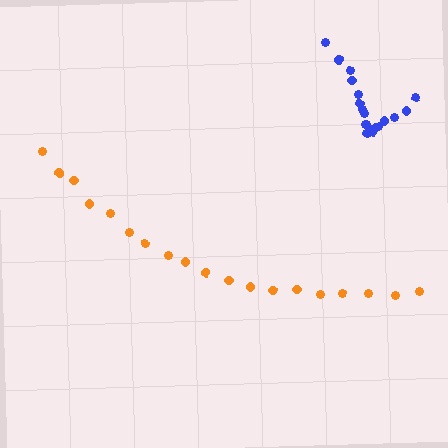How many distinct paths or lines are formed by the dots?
There are 2 distinct paths.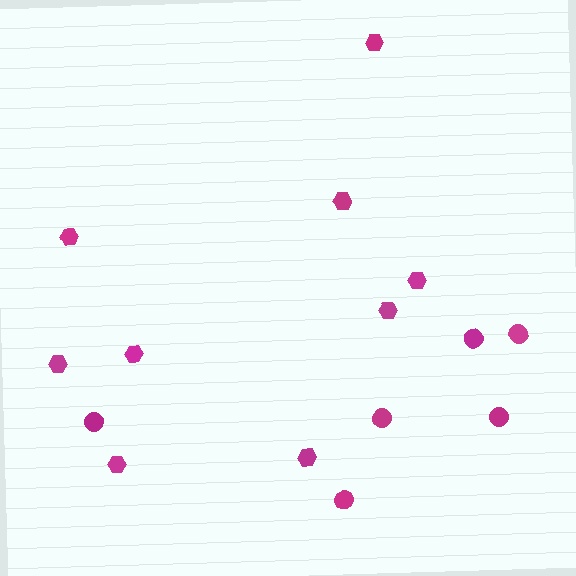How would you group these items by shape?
There are 2 groups: one group of hexagons (9) and one group of circles (6).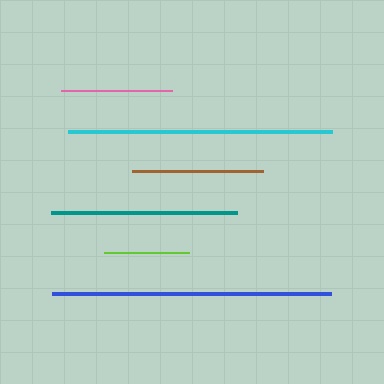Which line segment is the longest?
The blue line is the longest at approximately 279 pixels.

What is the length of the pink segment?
The pink segment is approximately 112 pixels long.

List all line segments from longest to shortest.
From longest to shortest: blue, cyan, teal, brown, pink, lime.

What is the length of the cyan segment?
The cyan segment is approximately 264 pixels long.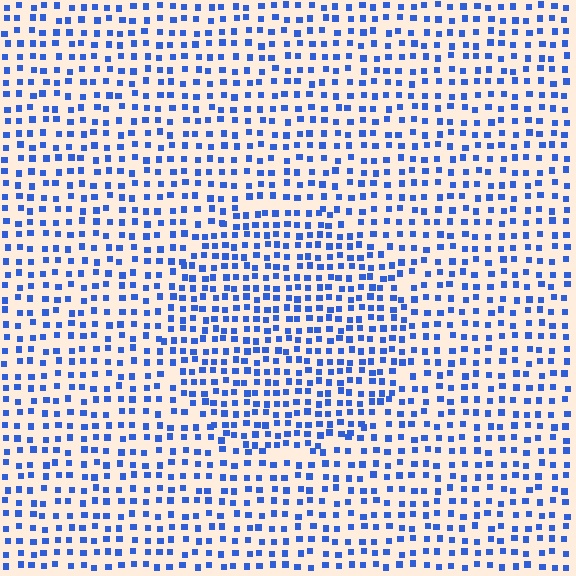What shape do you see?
I see a circle.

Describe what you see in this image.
The image contains small blue elements arranged at two different densities. A circle-shaped region is visible where the elements are more densely packed than the surrounding area.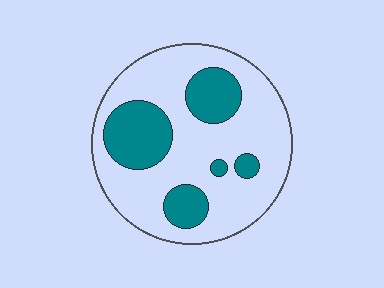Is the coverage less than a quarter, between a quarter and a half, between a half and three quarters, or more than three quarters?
Between a quarter and a half.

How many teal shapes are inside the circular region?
5.